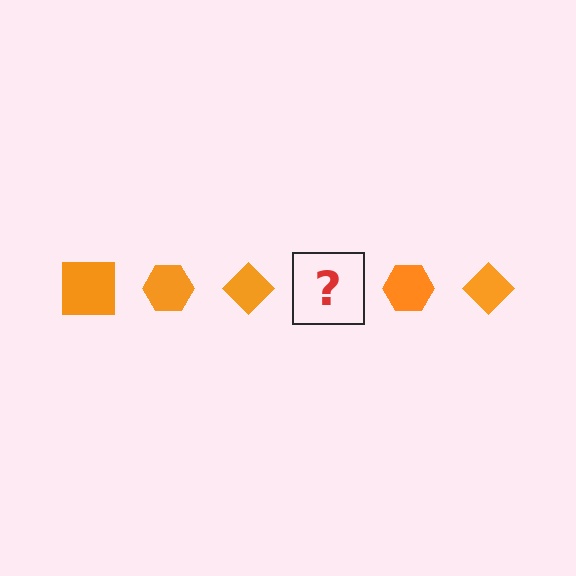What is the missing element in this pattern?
The missing element is an orange square.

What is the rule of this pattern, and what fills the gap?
The rule is that the pattern cycles through square, hexagon, diamond shapes in orange. The gap should be filled with an orange square.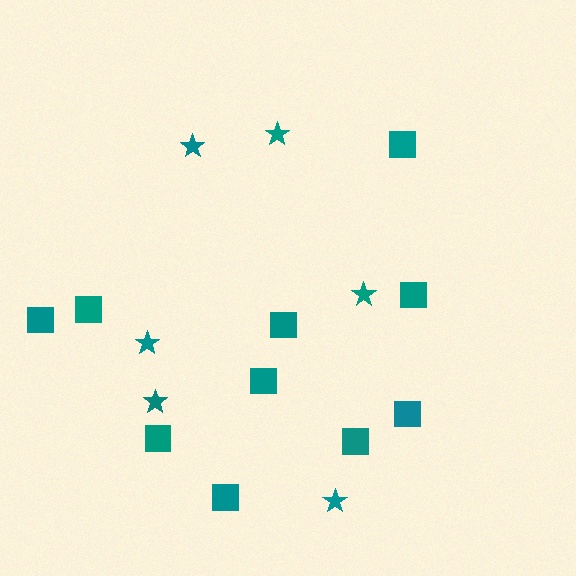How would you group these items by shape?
There are 2 groups: one group of squares (10) and one group of stars (6).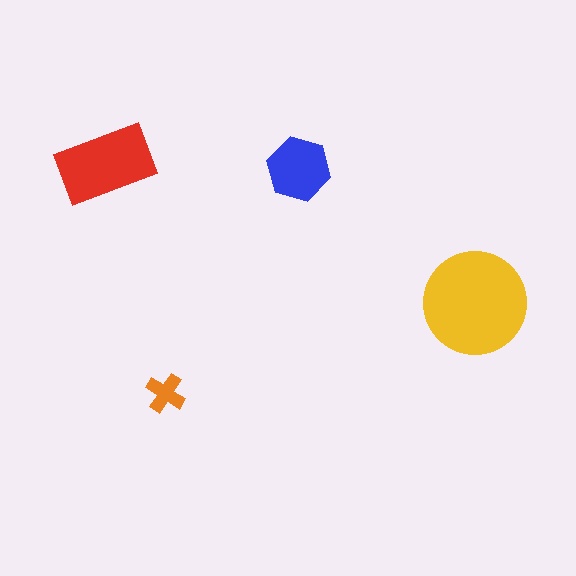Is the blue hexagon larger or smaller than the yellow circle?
Smaller.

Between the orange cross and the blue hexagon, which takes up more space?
The blue hexagon.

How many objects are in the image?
There are 4 objects in the image.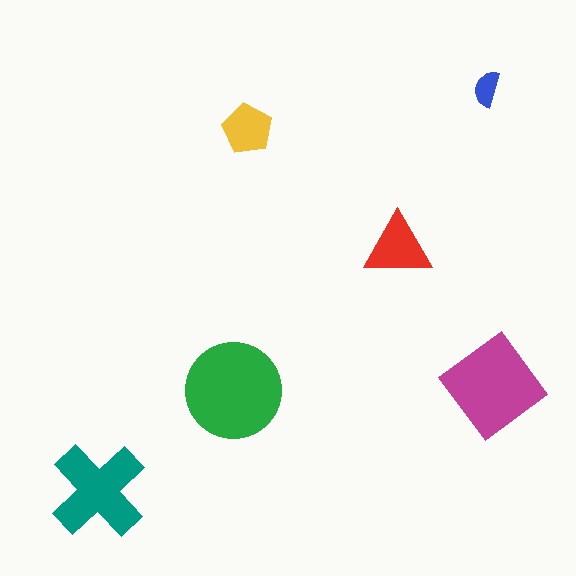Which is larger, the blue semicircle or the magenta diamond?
The magenta diamond.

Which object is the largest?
The green circle.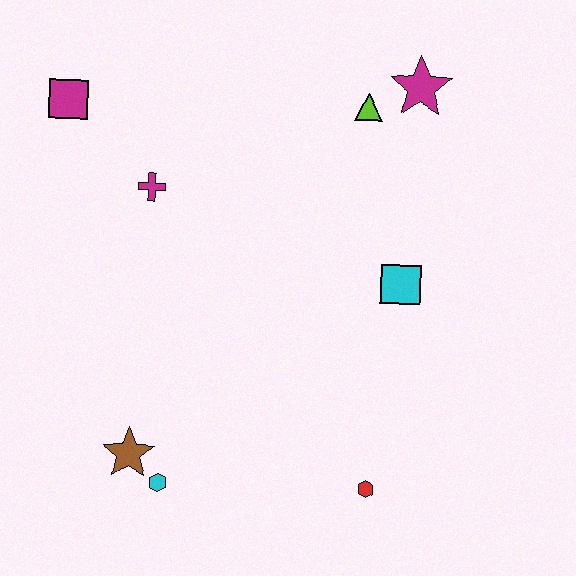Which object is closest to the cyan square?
The lime triangle is closest to the cyan square.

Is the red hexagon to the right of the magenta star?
No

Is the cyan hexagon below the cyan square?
Yes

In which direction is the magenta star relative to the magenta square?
The magenta star is to the right of the magenta square.